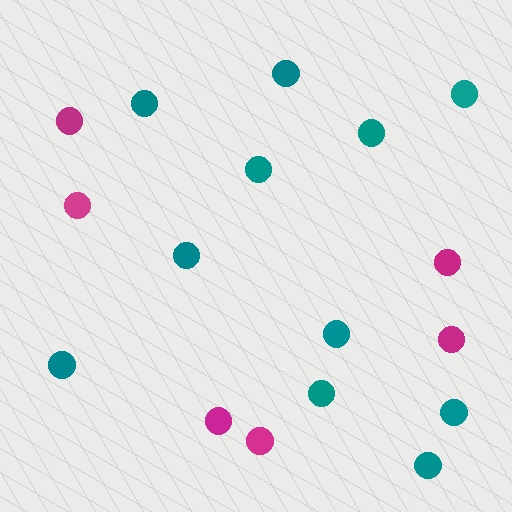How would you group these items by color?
There are 2 groups: one group of teal circles (11) and one group of magenta circles (6).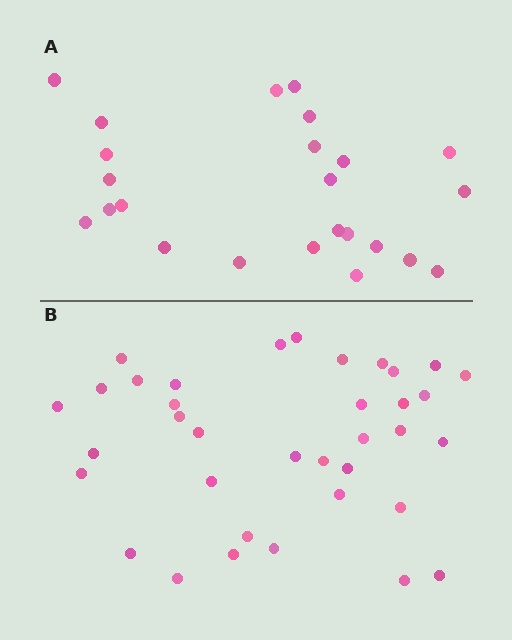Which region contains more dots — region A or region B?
Region B (the bottom region) has more dots.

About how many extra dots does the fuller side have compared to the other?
Region B has roughly 12 or so more dots than region A.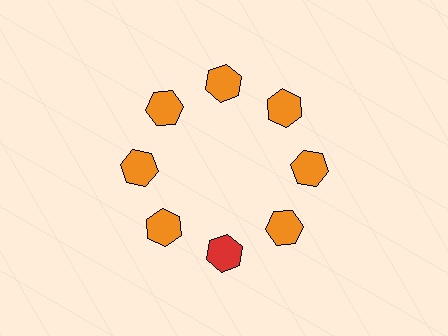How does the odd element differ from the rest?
It has a different color: red instead of orange.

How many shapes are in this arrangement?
There are 8 shapes arranged in a ring pattern.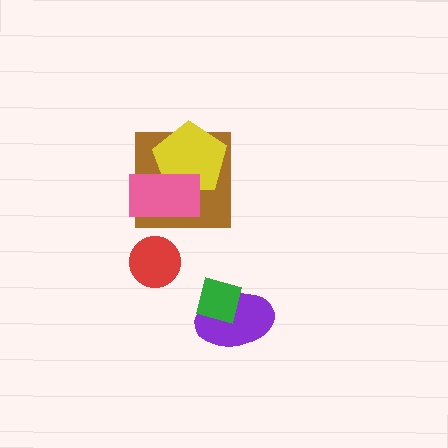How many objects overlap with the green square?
1 object overlaps with the green square.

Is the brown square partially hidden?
Yes, it is partially covered by another shape.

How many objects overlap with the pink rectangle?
2 objects overlap with the pink rectangle.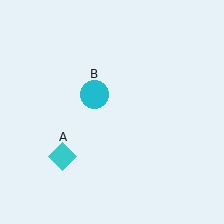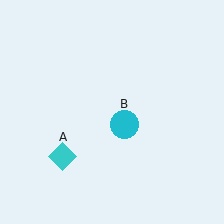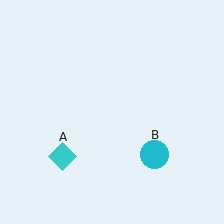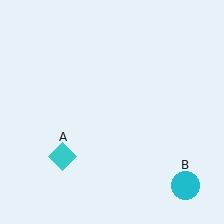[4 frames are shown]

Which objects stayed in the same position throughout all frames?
Cyan diamond (object A) remained stationary.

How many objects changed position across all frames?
1 object changed position: cyan circle (object B).